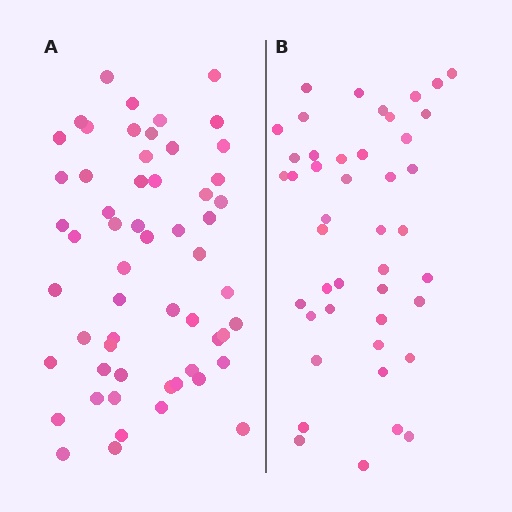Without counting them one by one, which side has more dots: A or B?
Region A (the left region) has more dots.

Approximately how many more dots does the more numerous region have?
Region A has approximately 15 more dots than region B.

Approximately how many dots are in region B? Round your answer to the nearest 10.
About 40 dots. (The exact count is 44, which rounds to 40.)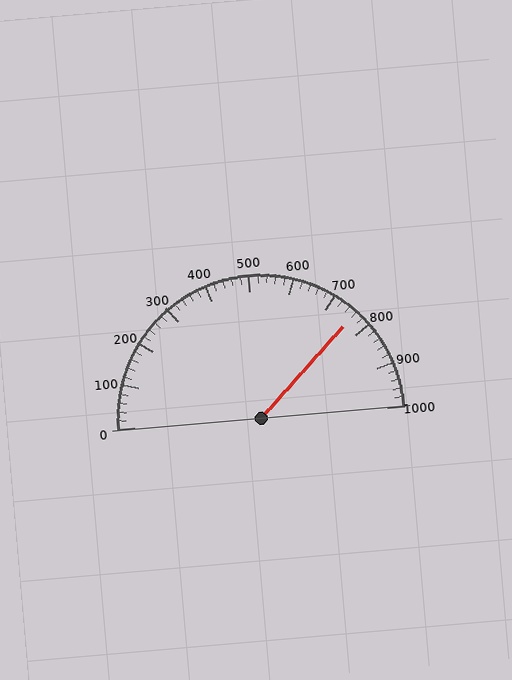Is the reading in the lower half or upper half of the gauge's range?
The reading is in the upper half of the range (0 to 1000).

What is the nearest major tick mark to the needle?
The nearest major tick mark is 800.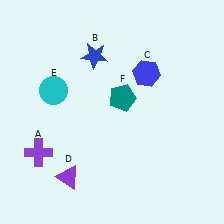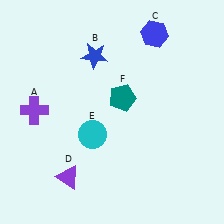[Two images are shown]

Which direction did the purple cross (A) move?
The purple cross (A) moved up.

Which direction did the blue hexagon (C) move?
The blue hexagon (C) moved up.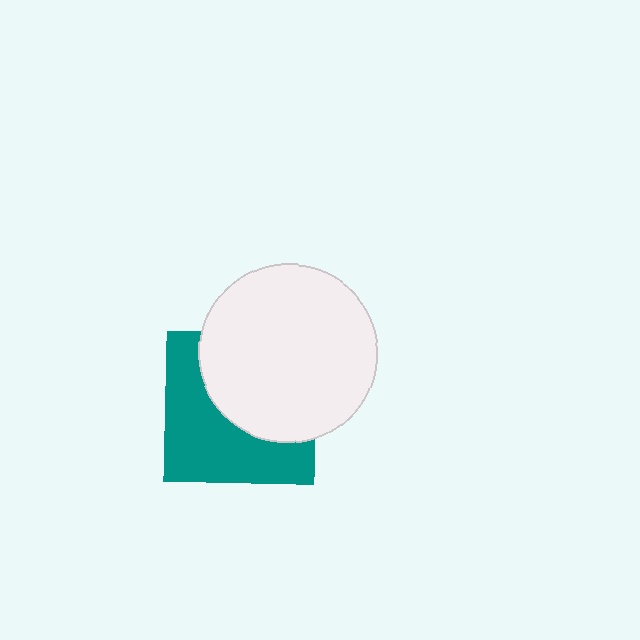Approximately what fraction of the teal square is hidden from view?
Roughly 49% of the teal square is hidden behind the white circle.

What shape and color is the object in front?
The object in front is a white circle.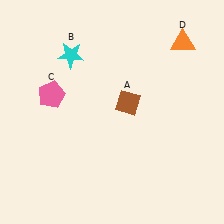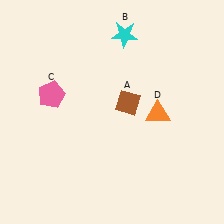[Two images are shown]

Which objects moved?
The objects that moved are: the cyan star (B), the orange triangle (D).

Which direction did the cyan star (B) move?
The cyan star (B) moved right.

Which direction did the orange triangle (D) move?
The orange triangle (D) moved down.